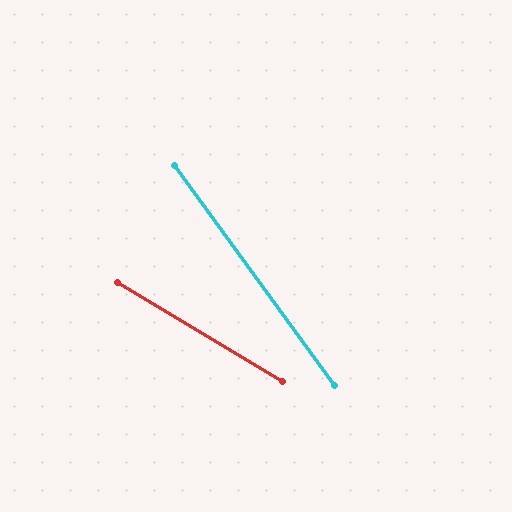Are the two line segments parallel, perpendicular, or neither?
Neither parallel nor perpendicular — they differ by about 23°.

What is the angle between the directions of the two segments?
Approximately 23 degrees.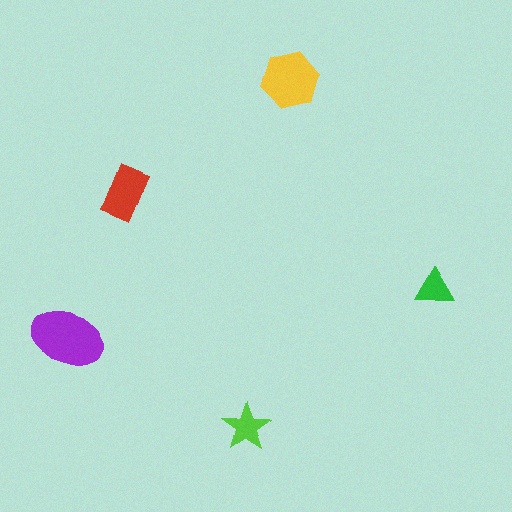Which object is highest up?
The yellow hexagon is topmost.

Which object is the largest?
The purple ellipse.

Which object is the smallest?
The green triangle.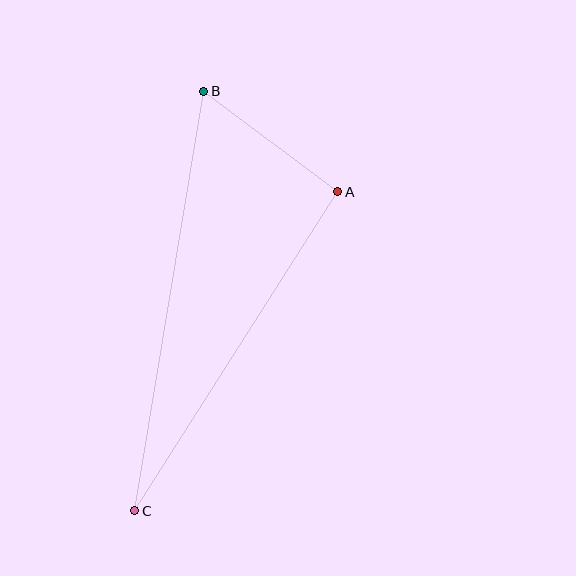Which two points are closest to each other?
Points A and B are closest to each other.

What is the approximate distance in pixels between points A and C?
The distance between A and C is approximately 378 pixels.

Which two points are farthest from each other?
Points B and C are farthest from each other.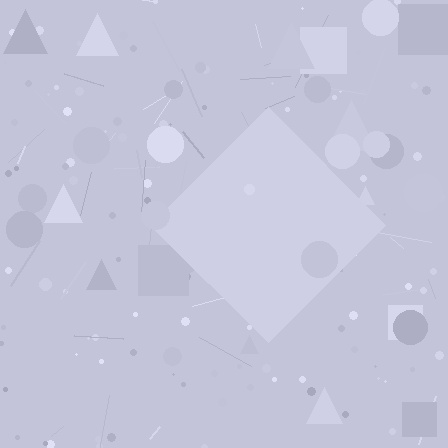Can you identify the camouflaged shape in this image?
The camouflaged shape is a diamond.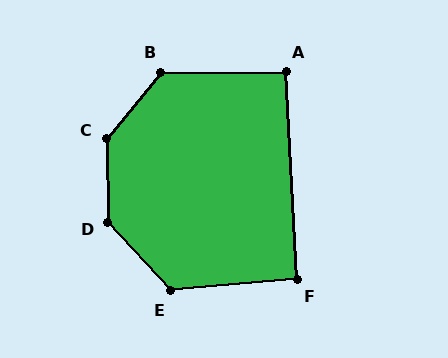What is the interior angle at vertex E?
Approximately 127 degrees (obtuse).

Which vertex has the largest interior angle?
C, at approximately 140 degrees.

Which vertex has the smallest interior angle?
F, at approximately 92 degrees.